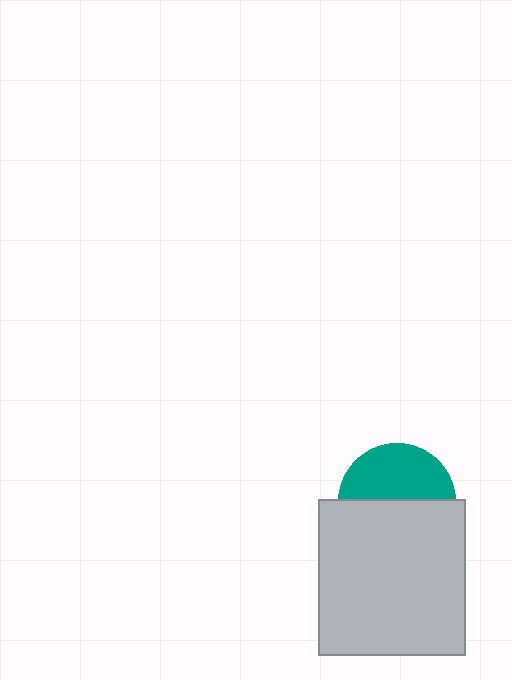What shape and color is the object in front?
The object in front is a light gray rectangle.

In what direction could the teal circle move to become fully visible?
The teal circle could move up. That would shift it out from behind the light gray rectangle entirely.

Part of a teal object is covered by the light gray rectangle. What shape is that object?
It is a circle.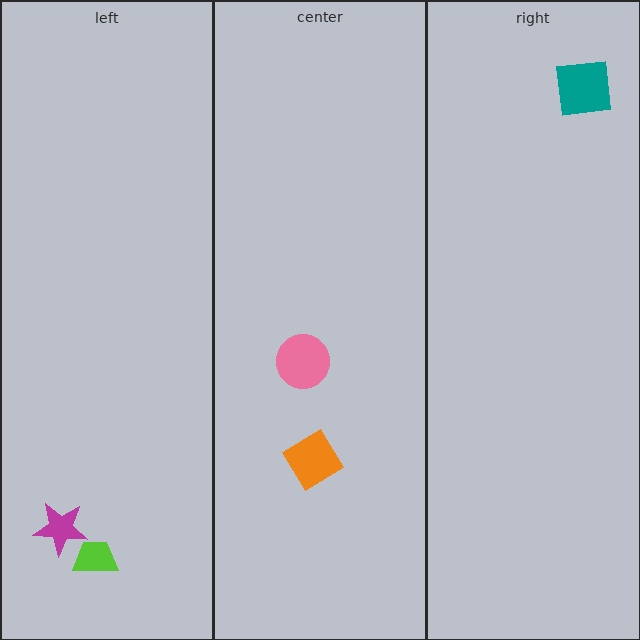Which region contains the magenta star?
The left region.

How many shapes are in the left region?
2.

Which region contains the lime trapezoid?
The left region.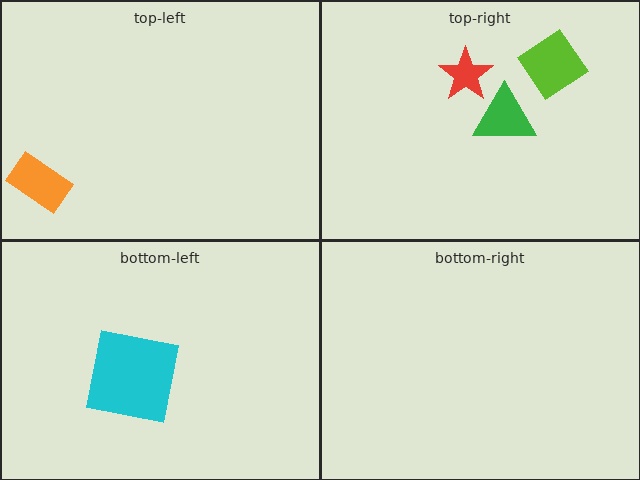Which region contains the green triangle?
The top-right region.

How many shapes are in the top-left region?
1.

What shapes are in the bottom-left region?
The cyan square.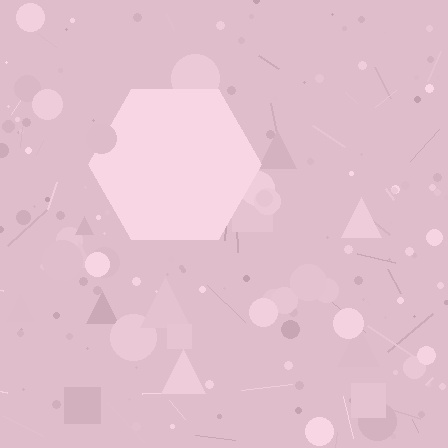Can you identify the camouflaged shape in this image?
The camouflaged shape is a hexagon.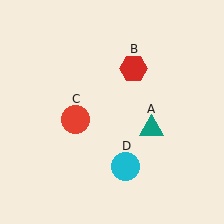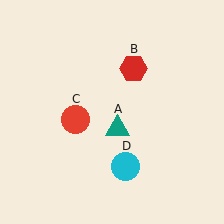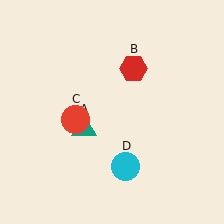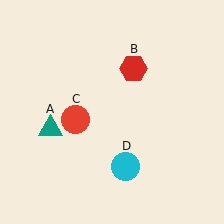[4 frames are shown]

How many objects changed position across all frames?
1 object changed position: teal triangle (object A).